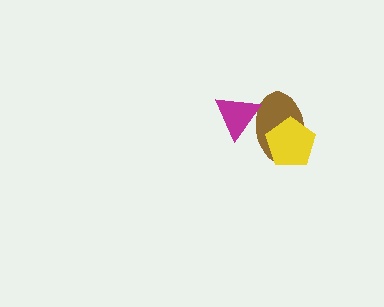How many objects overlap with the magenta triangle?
1 object overlaps with the magenta triangle.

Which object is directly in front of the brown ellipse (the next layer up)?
The magenta triangle is directly in front of the brown ellipse.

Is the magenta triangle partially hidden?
No, no other shape covers it.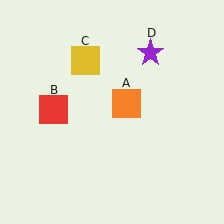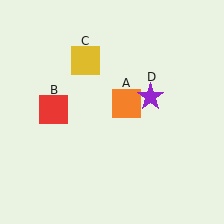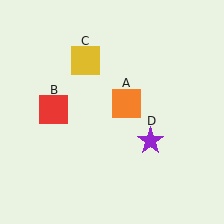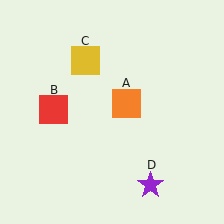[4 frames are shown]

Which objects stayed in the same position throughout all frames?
Orange square (object A) and red square (object B) and yellow square (object C) remained stationary.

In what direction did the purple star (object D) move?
The purple star (object D) moved down.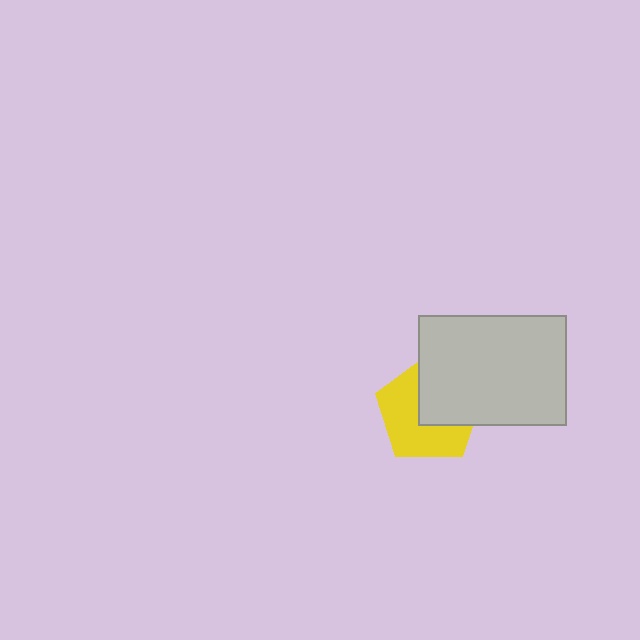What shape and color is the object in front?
The object in front is a light gray rectangle.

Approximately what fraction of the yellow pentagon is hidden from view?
Roughly 44% of the yellow pentagon is hidden behind the light gray rectangle.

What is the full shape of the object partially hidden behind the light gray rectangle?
The partially hidden object is a yellow pentagon.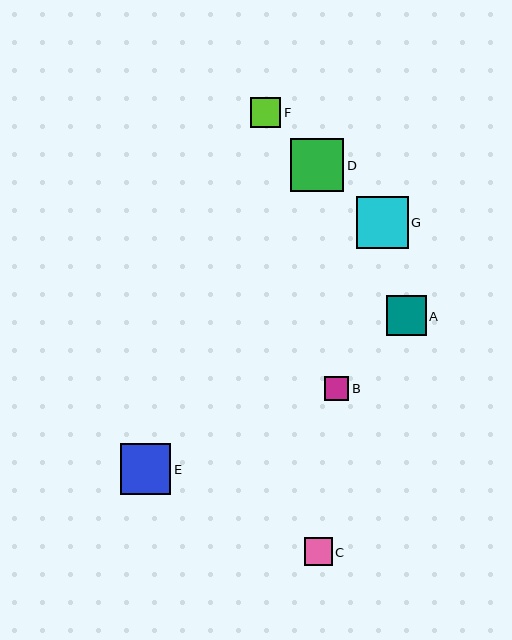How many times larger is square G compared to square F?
Square G is approximately 1.7 times the size of square F.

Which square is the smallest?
Square B is the smallest with a size of approximately 24 pixels.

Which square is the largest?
Square D is the largest with a size of approximately 54 pixels.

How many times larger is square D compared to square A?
Square D is approximately 1.4 times the size of square A.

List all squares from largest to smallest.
From largest to smallest: D, G, E, A, F, C, B.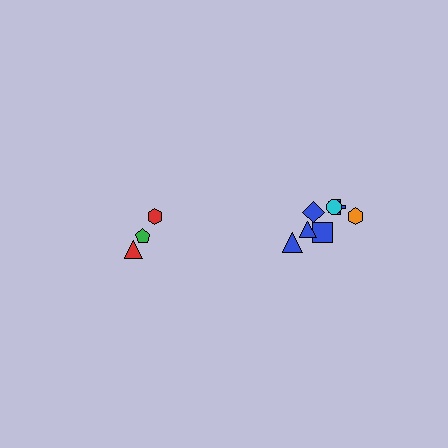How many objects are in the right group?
There are 7 objects.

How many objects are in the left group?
There are 3 objects.